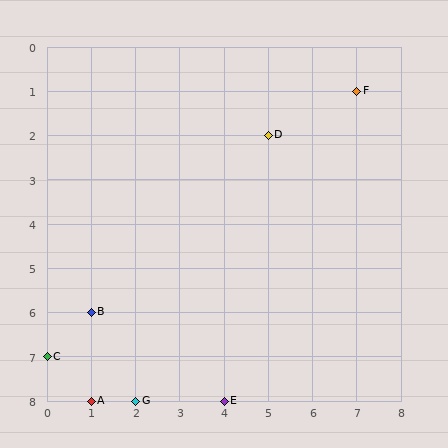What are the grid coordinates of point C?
Point C is at grid coordinates (0, 7).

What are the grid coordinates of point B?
Point B is at grid coordinates (1, 6).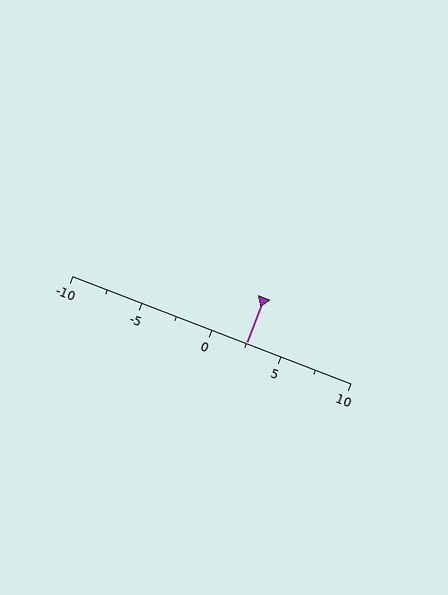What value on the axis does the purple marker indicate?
The marker indicates approximately 2.5.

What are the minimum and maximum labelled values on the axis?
The axis runs from -10 to 10.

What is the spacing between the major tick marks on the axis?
The major ticks are spaced 5 apart.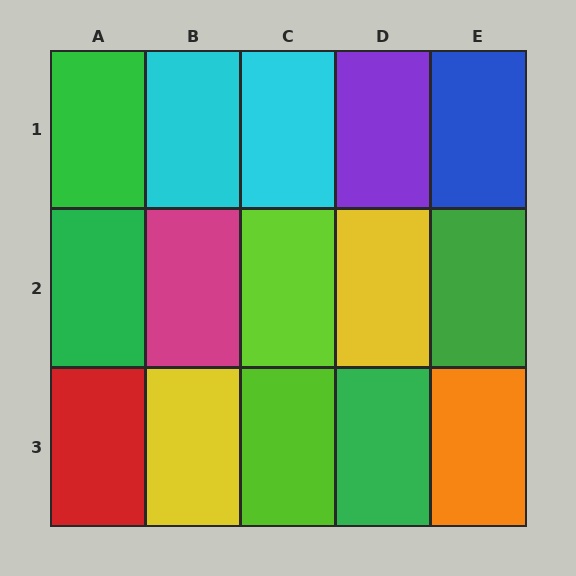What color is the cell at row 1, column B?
Cyan.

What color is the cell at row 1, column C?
Cyan.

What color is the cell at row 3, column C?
Lime.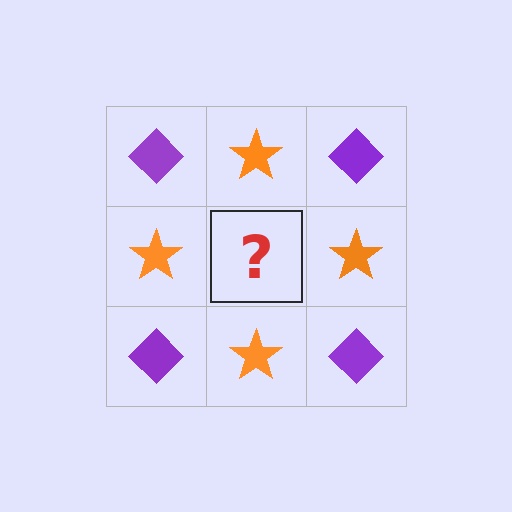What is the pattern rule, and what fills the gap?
The rule is that it alternates purple diamond and orange star in a checkerboard pattern. The gap should be filled with a purple diamond.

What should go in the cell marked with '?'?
The missing cell should contain a purple diamond.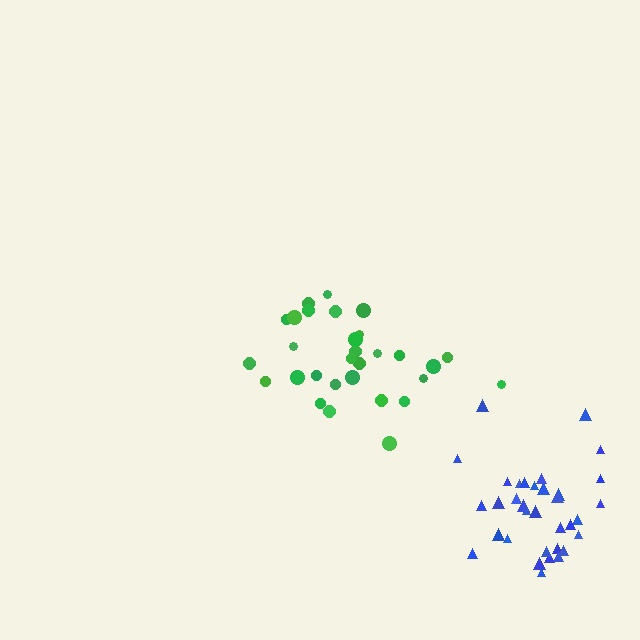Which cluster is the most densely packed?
Blue.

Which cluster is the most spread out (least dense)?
Green.